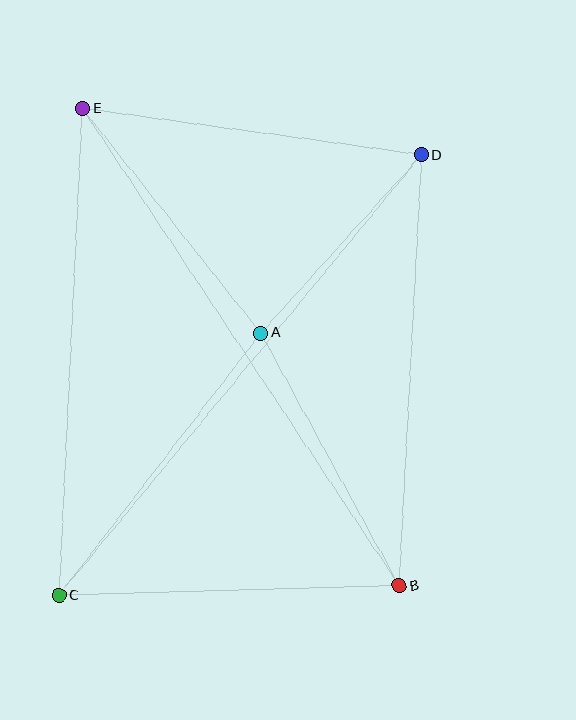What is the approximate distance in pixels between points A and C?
The distance between A and C is approximately 331 pixels.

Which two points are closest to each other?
Points A and D are closest to each other.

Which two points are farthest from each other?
Points B and E are farthest from each other.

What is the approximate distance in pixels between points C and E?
The distance between C and E is approximately 487 pixels.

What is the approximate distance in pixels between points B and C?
The distance between B and C is approximately 340 pixels.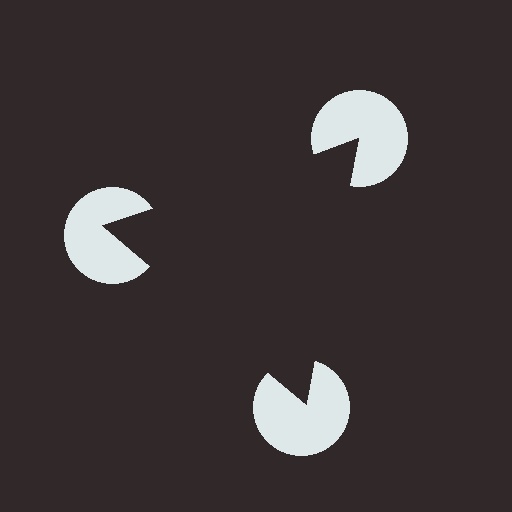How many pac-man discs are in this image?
There are 3 — one at each vertex of the illusory triangle.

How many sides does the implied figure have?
3 sides.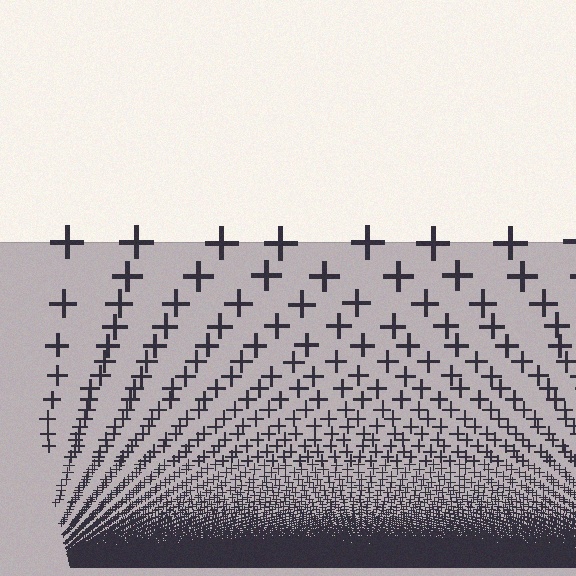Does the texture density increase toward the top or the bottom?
Density increases toward the bottom.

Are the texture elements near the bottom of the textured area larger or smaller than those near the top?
Smaller. The gradient is inverted — elements near the bottom are smaller and denser.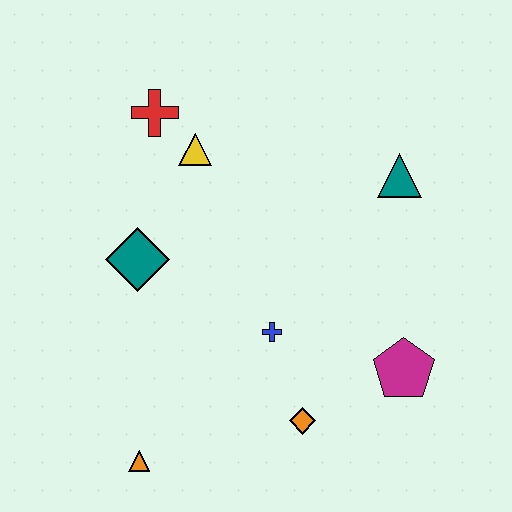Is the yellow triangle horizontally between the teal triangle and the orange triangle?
Yes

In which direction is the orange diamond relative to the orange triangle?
The orange diamond is to the right of the orange triangle.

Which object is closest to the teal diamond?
The yellow triangle is closest to the teal diamond.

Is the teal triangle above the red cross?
No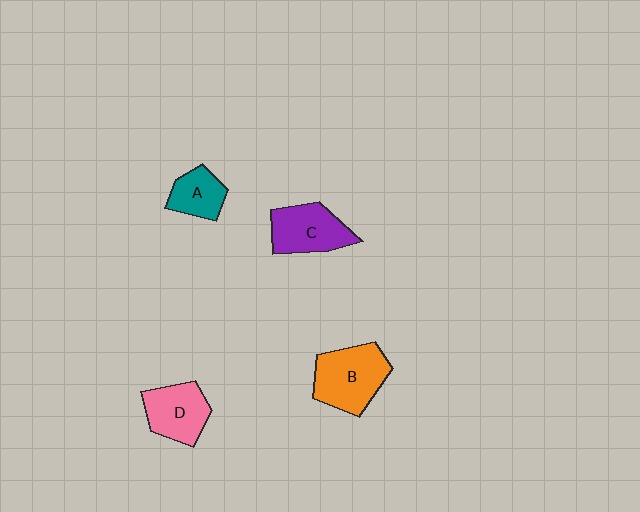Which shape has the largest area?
Shape B (orange).